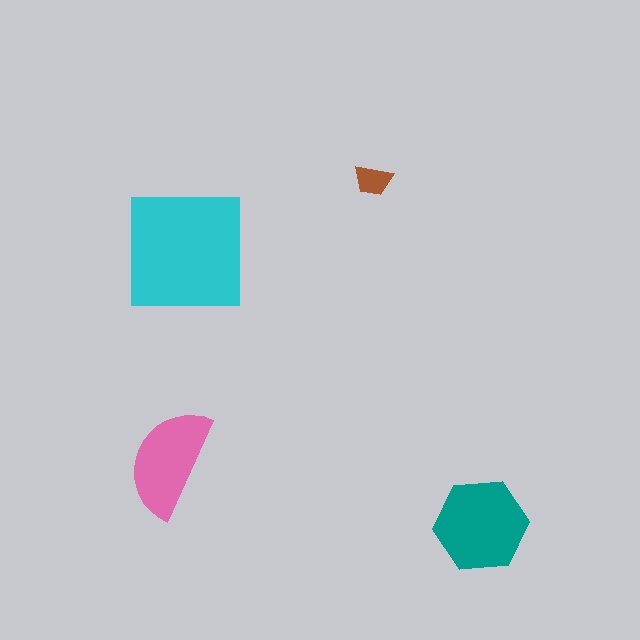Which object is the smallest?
The brown trapezoid.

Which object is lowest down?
The teal hexagon is bottommost.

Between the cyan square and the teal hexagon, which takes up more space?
The cyan square.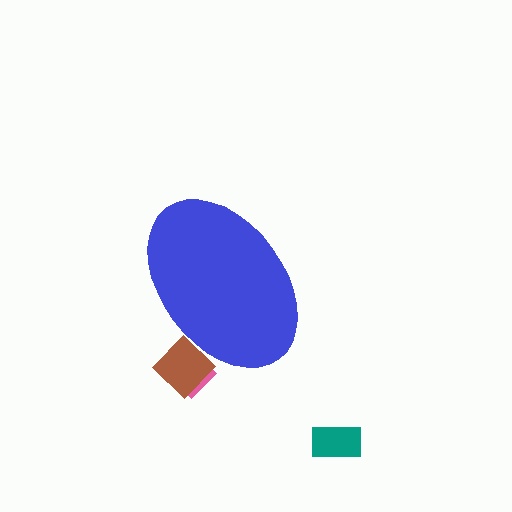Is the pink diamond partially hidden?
Yes, the pink diamond is partially hidden behind the blue ellipse.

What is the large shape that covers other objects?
A blue ellipse.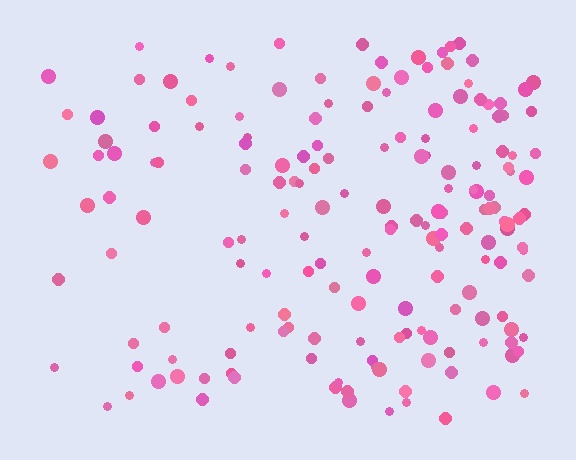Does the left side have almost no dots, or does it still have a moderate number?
Still a moderate number, just noticeably fewer than the right.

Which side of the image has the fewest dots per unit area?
The left.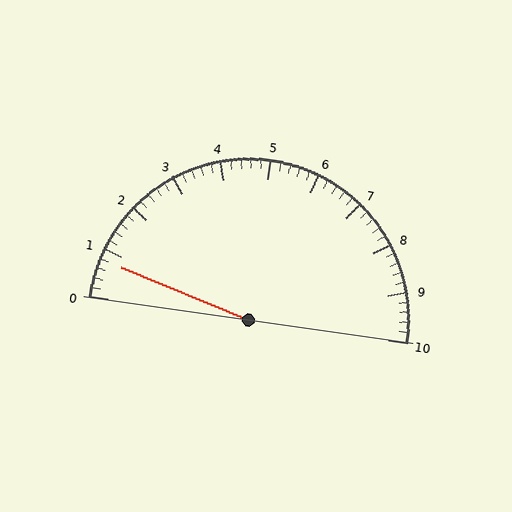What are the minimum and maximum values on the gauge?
The gauge ranges from 0 to 10.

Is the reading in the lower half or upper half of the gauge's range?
The reading is in the lower half of the range (0 to 10).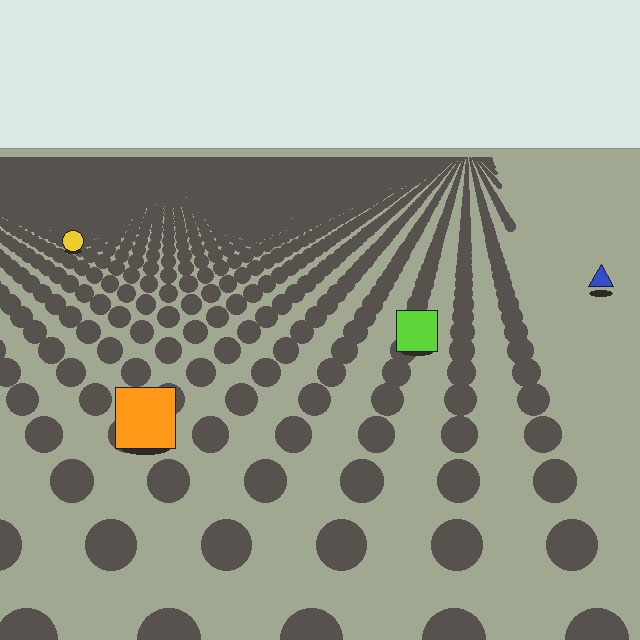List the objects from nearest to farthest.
From nearest to farthest: the orange square, the lime square, the blue triangle, the yellow circle.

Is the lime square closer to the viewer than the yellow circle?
Yes. The lime square is closer — you can tell from the texture gradient: the ground texture is coarser near it.